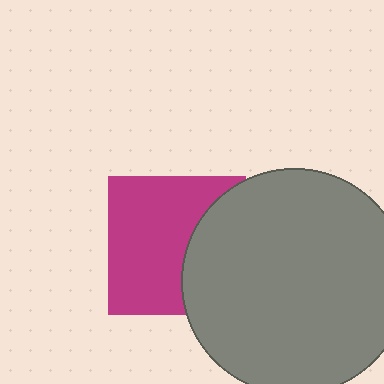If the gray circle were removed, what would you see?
You would see the complete magenta square.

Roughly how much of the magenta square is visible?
About half of it is visible (roughly 65%).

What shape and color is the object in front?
The object in front is a gray circle.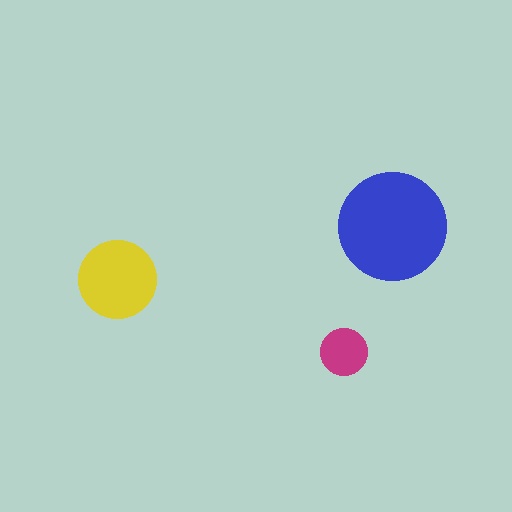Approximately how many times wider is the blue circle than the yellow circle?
About 1.5 times wider.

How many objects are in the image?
There are 3 objects in the image.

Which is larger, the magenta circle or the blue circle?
The blue one.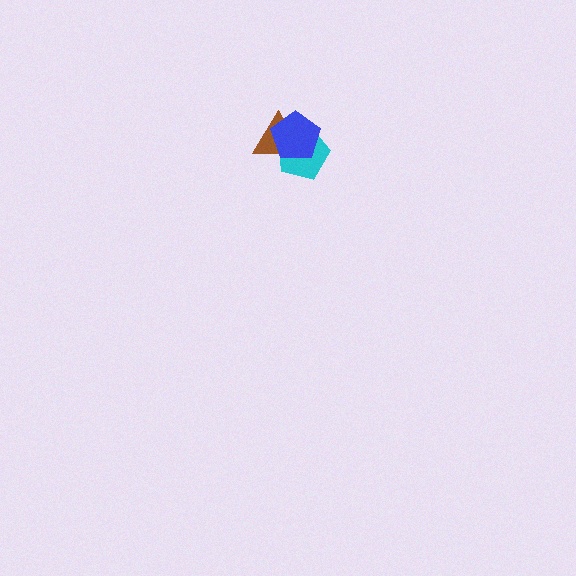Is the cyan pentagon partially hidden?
Yes, it is partially covered by another shape.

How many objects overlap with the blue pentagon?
2 objects overlap with the blue pentagon.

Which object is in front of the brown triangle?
The blue pentagon is in front of the brown triangle.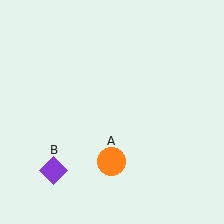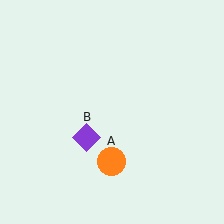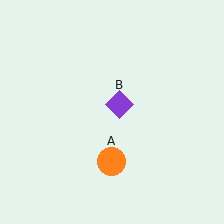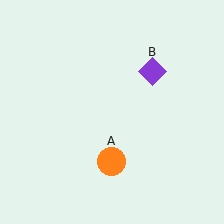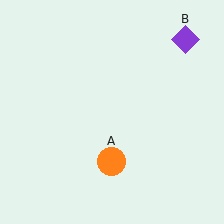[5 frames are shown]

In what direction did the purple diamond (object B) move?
The purple diamond (object B) moved up and to the right.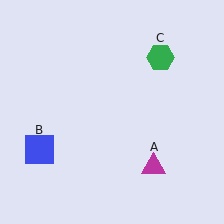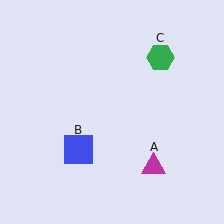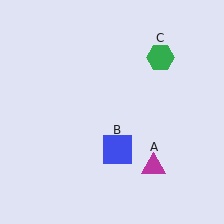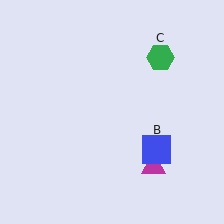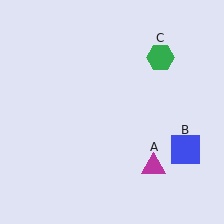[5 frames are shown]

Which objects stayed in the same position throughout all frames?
Magenta triangle (object A) and green hexagon (object C) remained stationary.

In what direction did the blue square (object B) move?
The blue square (object B) moved right.